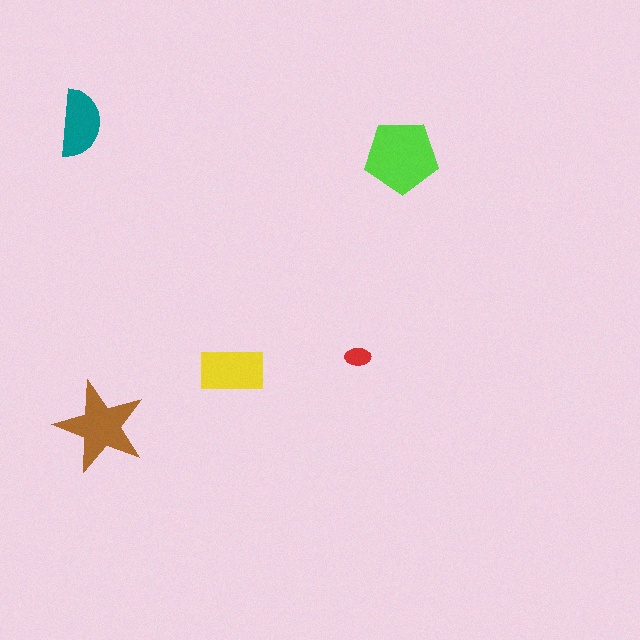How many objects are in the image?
There are 5 objects in the image.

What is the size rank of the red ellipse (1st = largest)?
5th.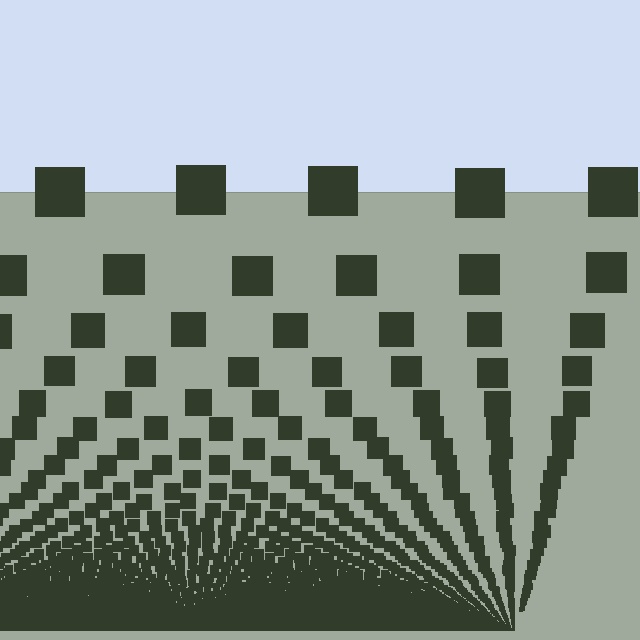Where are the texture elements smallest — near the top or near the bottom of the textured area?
Near the bottom.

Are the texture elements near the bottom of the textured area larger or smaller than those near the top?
Smaller. The gradient is inverted — elements near the bottom are smaller and denser.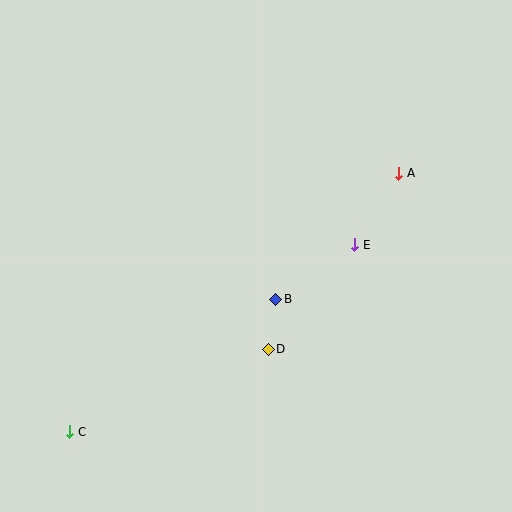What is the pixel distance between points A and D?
The distance between A and D is 219 pixels.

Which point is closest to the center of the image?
Point B at (276, 299) is closest to the center.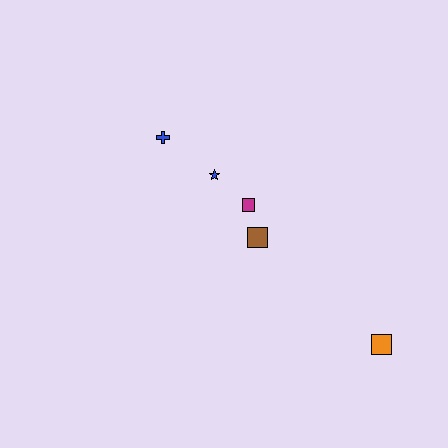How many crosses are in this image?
There is 1 cross.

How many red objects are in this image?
There are no red objects.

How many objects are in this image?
There are 5 objects.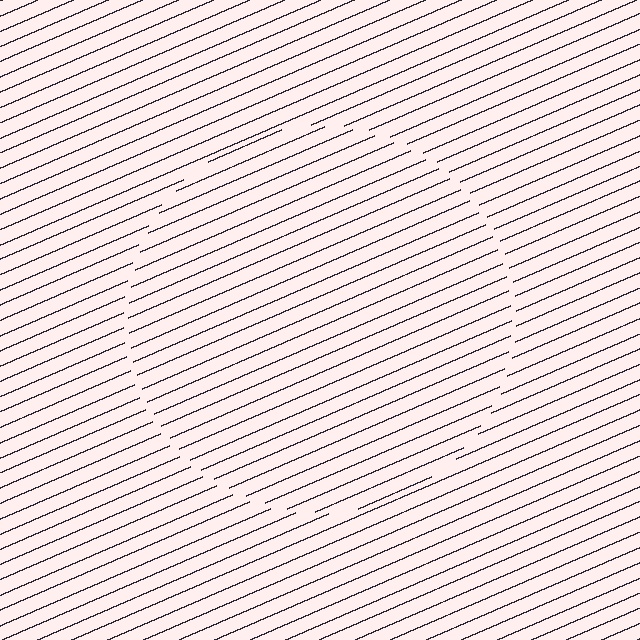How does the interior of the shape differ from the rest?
The interior of the shape contains the same grating, shifted by half a period — the contour is defined by the phase discontinuity where line-ends from the inner and outer gratings abut.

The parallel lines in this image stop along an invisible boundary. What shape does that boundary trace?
An illusory circle. The interior of the shape contains the same grating, shifted by half a period — the contour is defined by the phase discontinuity where line-ends from the inner and outer gratings abut.